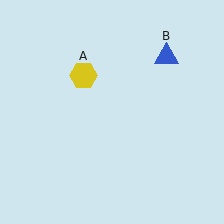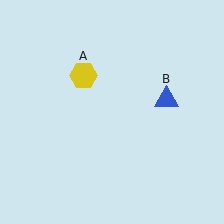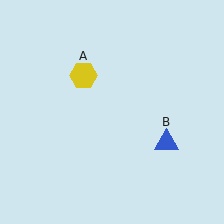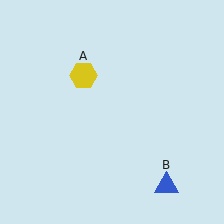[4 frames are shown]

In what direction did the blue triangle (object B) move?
The blue triangle (object B) moved down.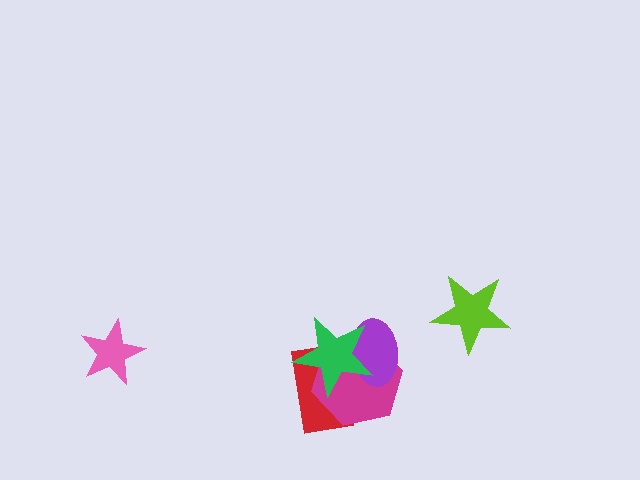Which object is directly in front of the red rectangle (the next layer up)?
The magenta hexagon is directly in front of the red rectangle.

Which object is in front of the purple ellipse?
The green star is in front of the purple ellipse.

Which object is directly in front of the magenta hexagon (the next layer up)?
The purple ellipse is directly in front of the magenta hexagon.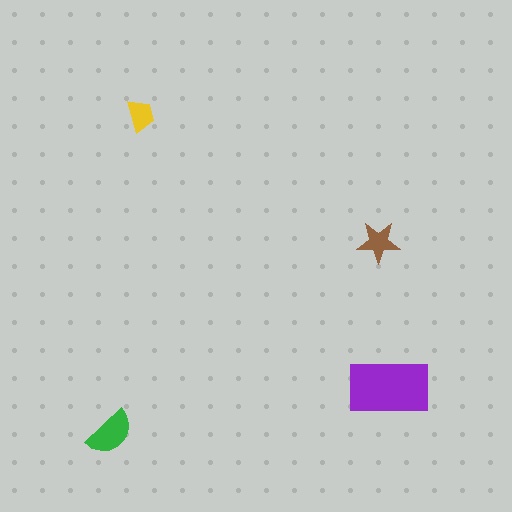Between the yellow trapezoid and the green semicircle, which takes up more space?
The green semicircle.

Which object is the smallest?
The yellow trapezoid.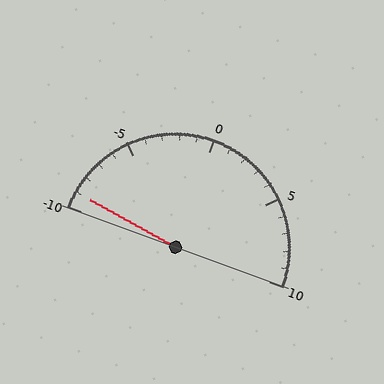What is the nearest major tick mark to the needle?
The nearest major tick mark is -10.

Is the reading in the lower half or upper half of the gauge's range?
The reading is in the lower half of the range (-10 to 10).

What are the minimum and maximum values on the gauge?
The gauge ranges from -10 to 10.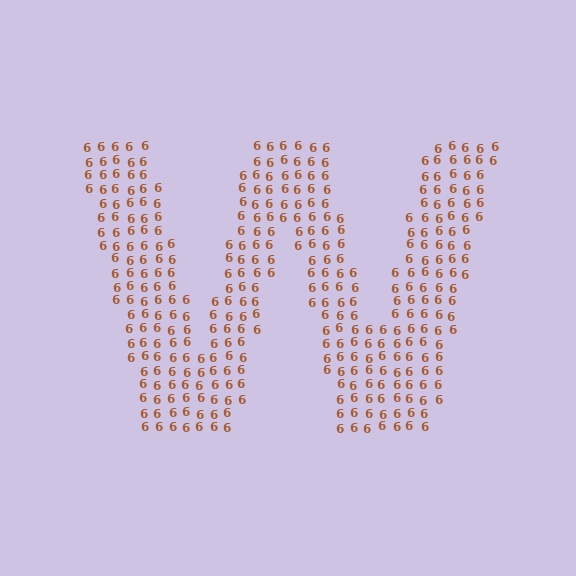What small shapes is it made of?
It is made of small digit 6's.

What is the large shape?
The large shape is the letter W.